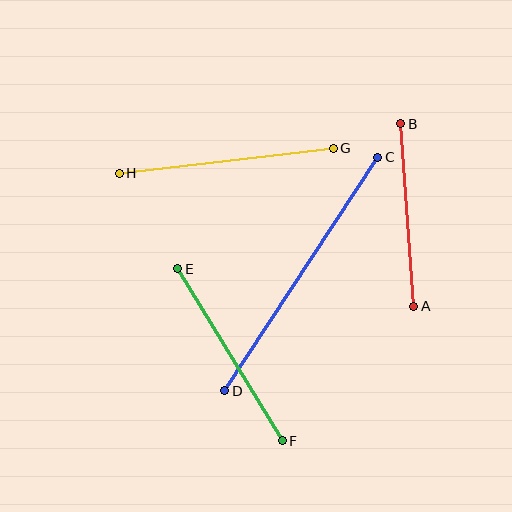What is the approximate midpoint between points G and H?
The midpoint is at approximately (226, 161) pixels.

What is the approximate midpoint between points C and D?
The midpoint is at approximately (301, 274) pixels.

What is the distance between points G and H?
The distance is approximately 216 pixels.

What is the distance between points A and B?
The distance is approximately 183 pixels.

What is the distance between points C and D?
The distance is approximately 279 pixels.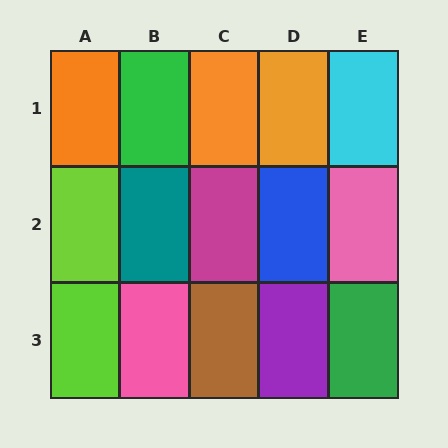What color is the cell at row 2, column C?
Magenta.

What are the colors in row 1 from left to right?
Orange, green, orange, orange, cyan.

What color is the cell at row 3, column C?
Brown.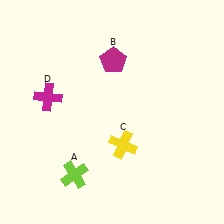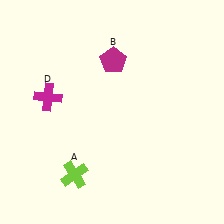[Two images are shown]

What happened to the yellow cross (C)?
The yellow cross (C) was removed in Image 2. It was in the bottom-right area of Image 1.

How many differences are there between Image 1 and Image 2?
There is 1 difference between the two images.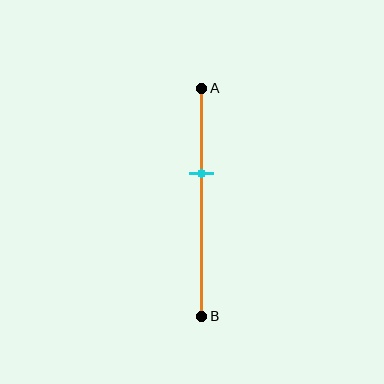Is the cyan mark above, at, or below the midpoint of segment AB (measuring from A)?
The cyan mark is above the midpoint of segment AB.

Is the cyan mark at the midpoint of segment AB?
No, the mark is at about 40% from A, not at the 50% midpoint.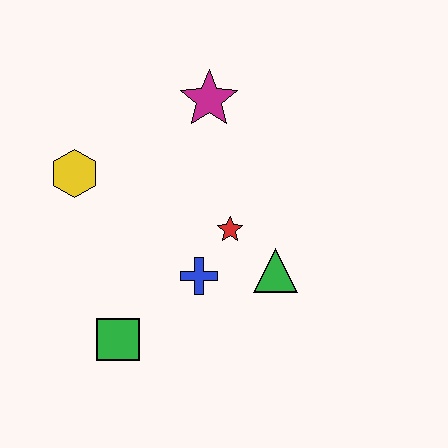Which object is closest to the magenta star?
The red star is closest to the magenta star.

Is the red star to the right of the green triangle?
No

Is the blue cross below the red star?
Yes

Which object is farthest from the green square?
The magenta star is farthest from the green square.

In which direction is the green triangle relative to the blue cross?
The green triangle is to the right of the blue cross.